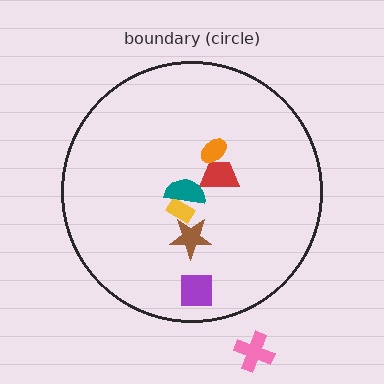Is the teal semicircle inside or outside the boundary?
Inside.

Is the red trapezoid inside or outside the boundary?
Inside.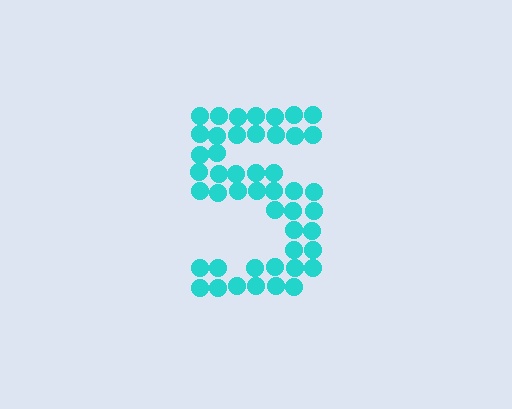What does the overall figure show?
The overall figure shows the digit 5.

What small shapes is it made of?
It is made of small circles.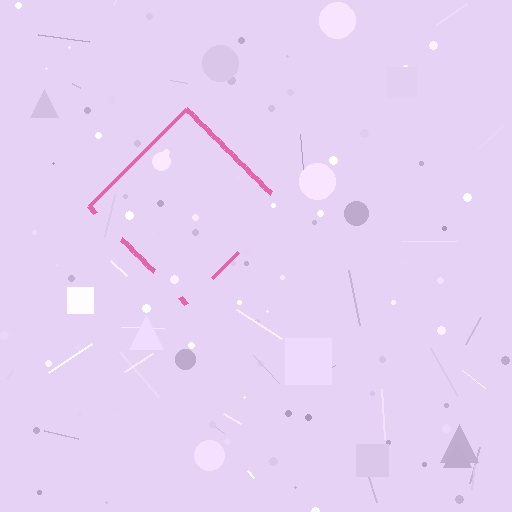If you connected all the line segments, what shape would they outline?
They would outline a diamond.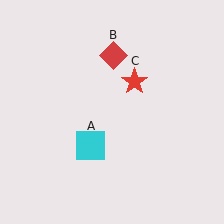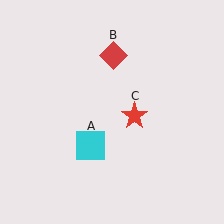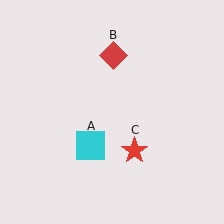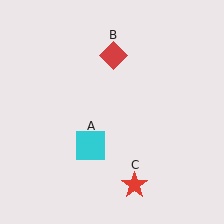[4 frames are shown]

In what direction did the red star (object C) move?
The red star (object C) moved down.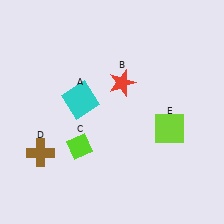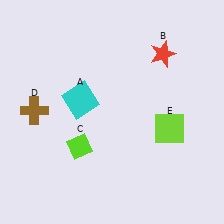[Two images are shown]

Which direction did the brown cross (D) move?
The brown cross (D) moved up.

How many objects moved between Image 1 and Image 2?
2 objects moved between the two images.